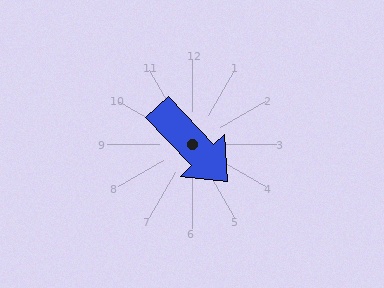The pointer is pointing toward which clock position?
Roughly 5 o'clock.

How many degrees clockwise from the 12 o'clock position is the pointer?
Approximately 137 degrees.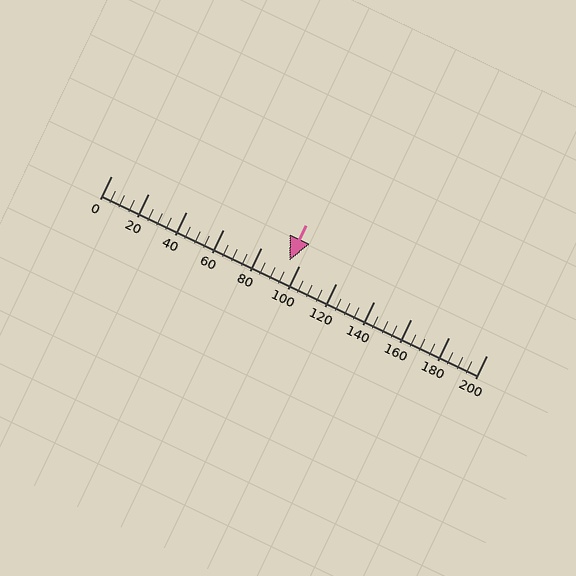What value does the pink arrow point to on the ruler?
The pink arrow points to approximately 95.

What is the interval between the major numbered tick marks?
The major tick marks are spaced 20 units apart.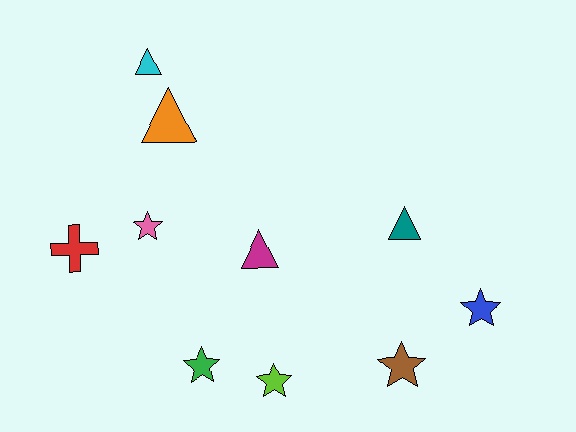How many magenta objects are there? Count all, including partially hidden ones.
There is 1 magenta object.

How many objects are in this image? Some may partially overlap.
There are 10 objects.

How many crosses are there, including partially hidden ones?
There is 1 cross.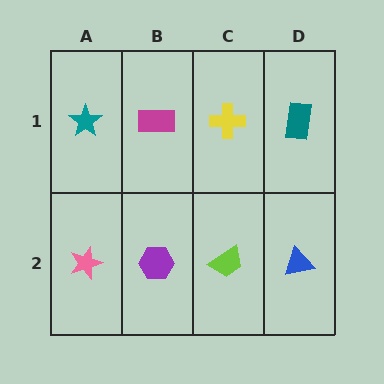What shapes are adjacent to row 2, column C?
A yellow cross (row 1, column C), a purple hexagon (row 2, column B), a blue triangle (row 2, column D).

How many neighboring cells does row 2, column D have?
2.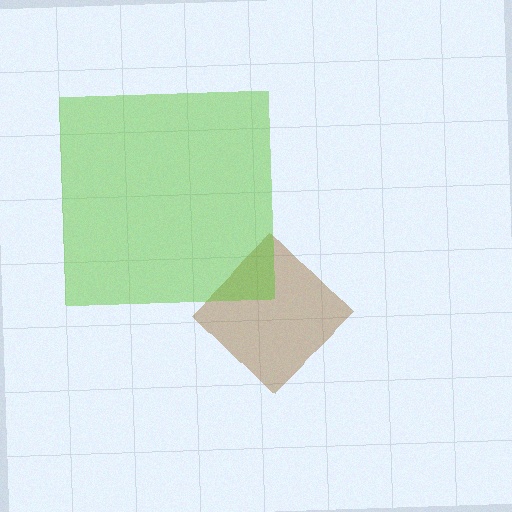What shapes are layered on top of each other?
The layered shapes are: a brown diamond, a lime square.